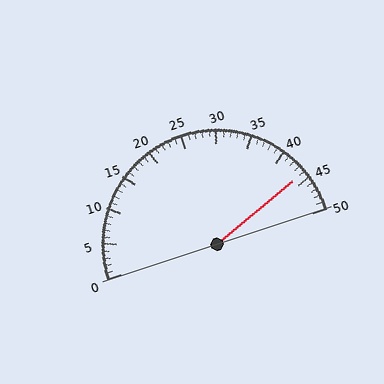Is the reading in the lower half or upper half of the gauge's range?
The reading is in the upper half of the range (0 to 50).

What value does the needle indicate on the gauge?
The needle indicates approximately 44.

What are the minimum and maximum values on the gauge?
The gauge ranges from 0 to 50.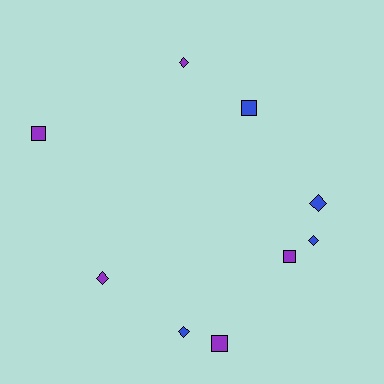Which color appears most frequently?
Purple, with 5 objects.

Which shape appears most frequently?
Diamond, with 5 objects.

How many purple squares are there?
There are 3 purple squares.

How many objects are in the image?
There are 9 objects.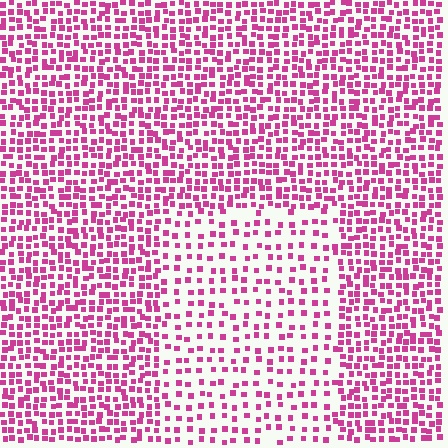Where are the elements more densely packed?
The elements are more densely packed outside the rectangle boundary.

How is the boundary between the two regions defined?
The boundary is defined by a change in element density (approximately 2.0x ratio). All elements are the same color, size, and shape.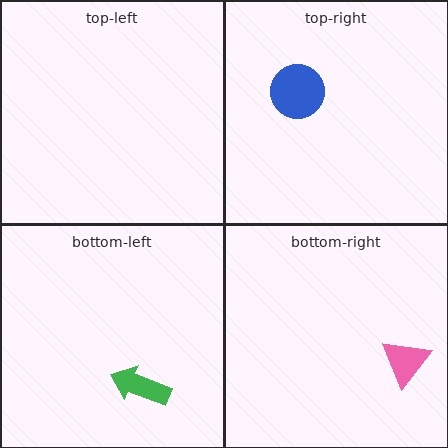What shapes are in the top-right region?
The blue circle.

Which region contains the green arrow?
The bottom-left region.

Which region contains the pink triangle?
The bottom-right region.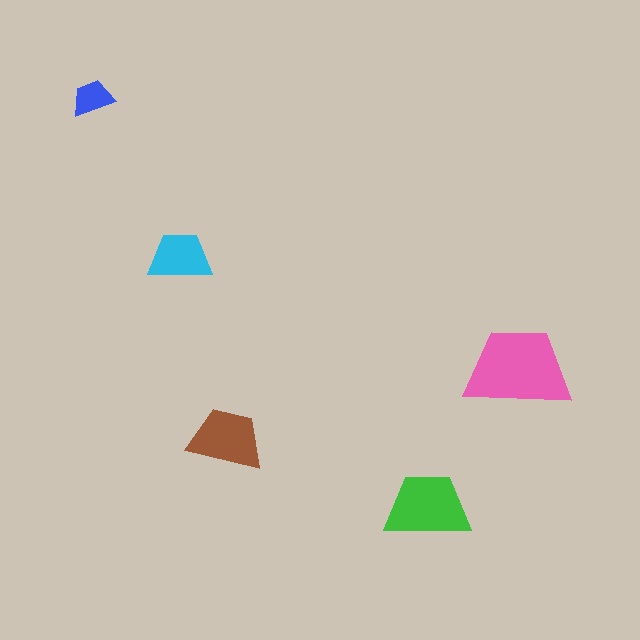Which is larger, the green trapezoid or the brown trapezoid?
The green one.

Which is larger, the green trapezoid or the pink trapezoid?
The pink one.